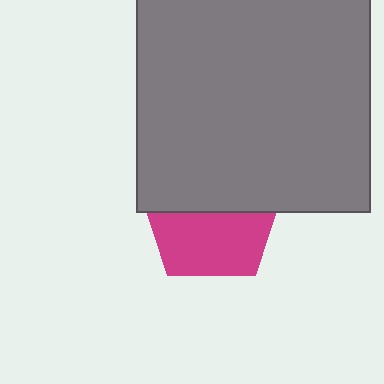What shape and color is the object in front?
The object in front is a gray square.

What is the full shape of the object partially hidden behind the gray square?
The partially hidden object is a magenta pentagon.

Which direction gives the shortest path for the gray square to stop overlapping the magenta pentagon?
Moving up gives the shortest separation.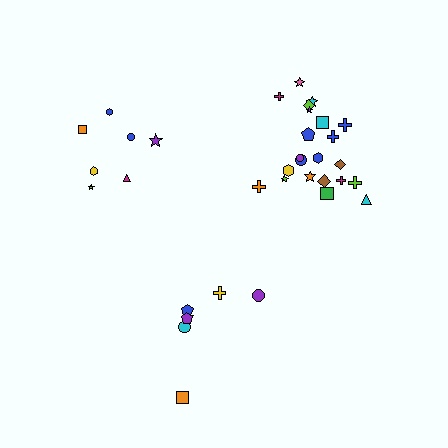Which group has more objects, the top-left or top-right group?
The top-right group.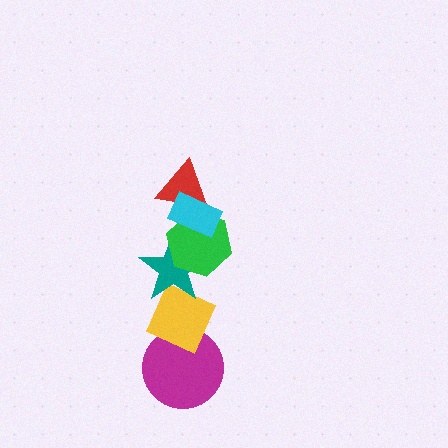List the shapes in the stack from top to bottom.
From top to bottom: the cyan rectangle, the red triangle, the green hexagon, the teal star, the yellow diamond, the magenta circle.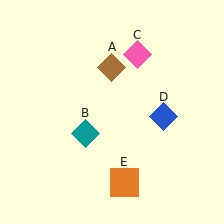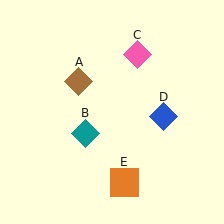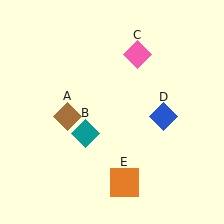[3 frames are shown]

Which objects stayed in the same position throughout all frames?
Teal diamond (object B) and pink diamond (object C) and blue diamond (object D) and orange square (object E) remained stationary.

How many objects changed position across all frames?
1 object changed position: brown diamond (object A).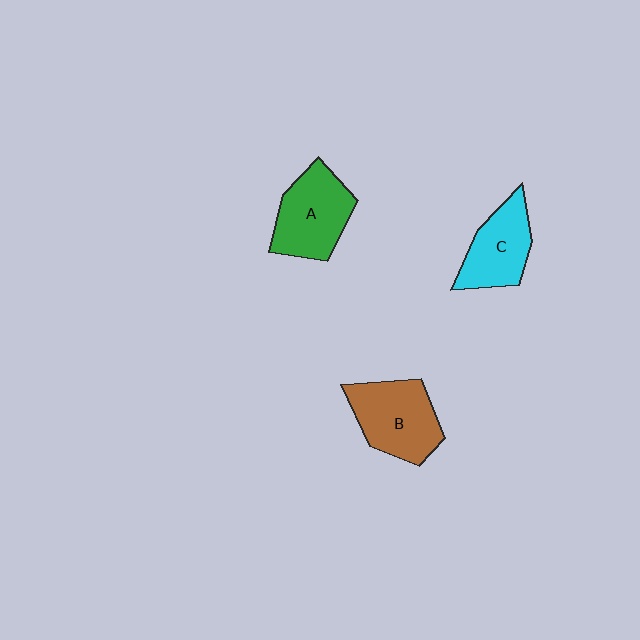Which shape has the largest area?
Shape B (brown).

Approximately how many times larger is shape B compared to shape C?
Approximately 1.2 times.